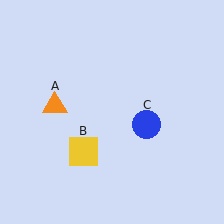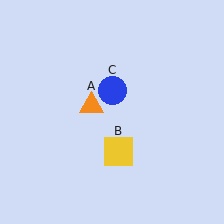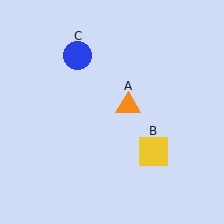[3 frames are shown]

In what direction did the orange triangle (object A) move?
The orange triangle (object A) moved right.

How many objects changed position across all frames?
3 objects changed position: orange triangle (object A), yellow square (object B), blue circle (object C).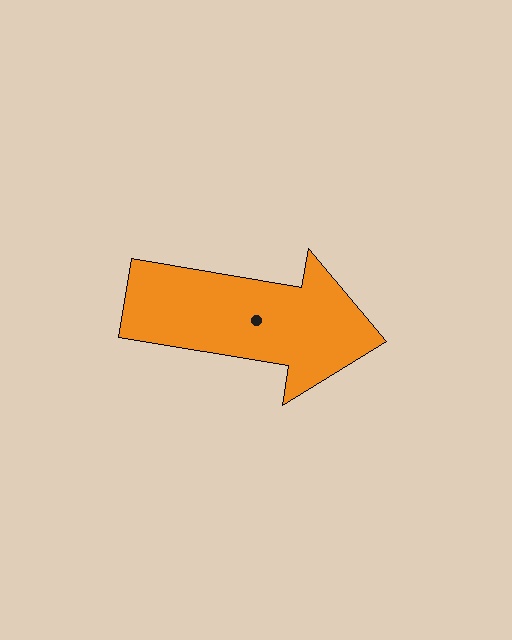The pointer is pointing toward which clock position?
Roughly 3 o'clock.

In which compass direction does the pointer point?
East.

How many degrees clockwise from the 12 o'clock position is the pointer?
Approximately 100 degrees.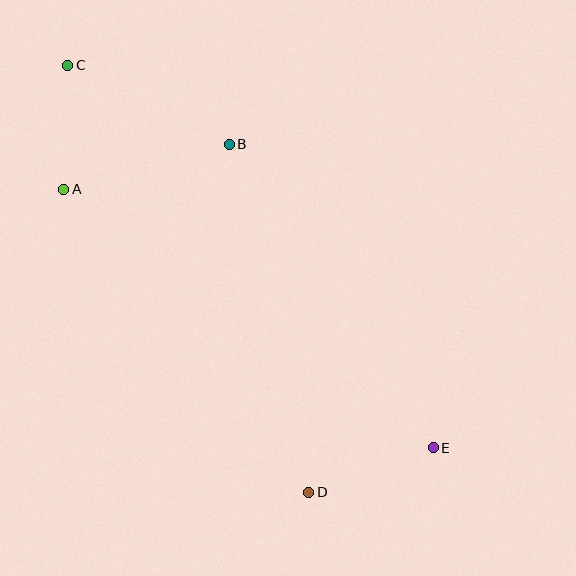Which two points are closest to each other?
Points A and C are closest to each other.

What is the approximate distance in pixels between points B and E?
The distance between B and E is approximately 366 pixels.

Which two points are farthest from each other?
Points C and E are farthest from each other.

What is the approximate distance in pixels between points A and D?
The distance between A and D is approximately 390 pixels.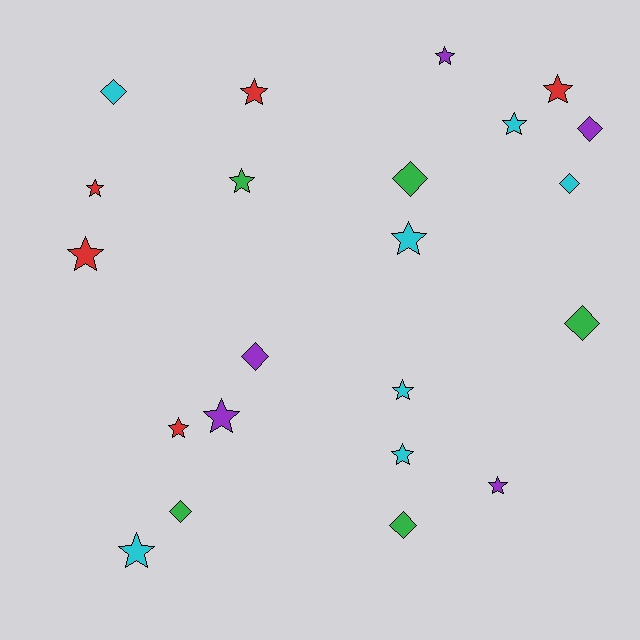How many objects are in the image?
There are 22 objects.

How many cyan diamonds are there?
There are 2 cyan diamonds.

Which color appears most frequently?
Cyan, with 7 objects.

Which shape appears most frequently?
Star, with 14 objects.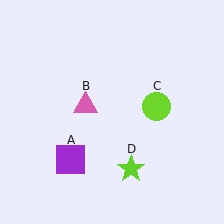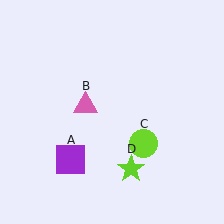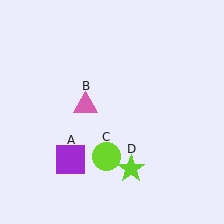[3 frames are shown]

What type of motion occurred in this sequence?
The lime circle (object C) rotated clockwise around the center of the scene.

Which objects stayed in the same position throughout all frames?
Purple square (object A) and pink triangle (object B) and lime star (object D) remained stationary.